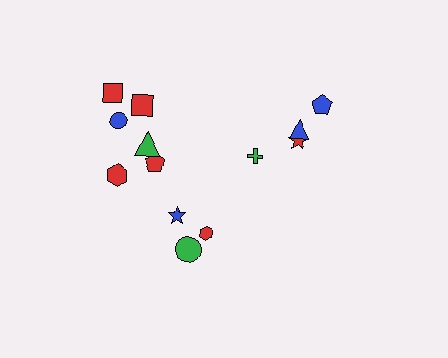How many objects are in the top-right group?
There are 4 objects.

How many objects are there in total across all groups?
There are 13 objects.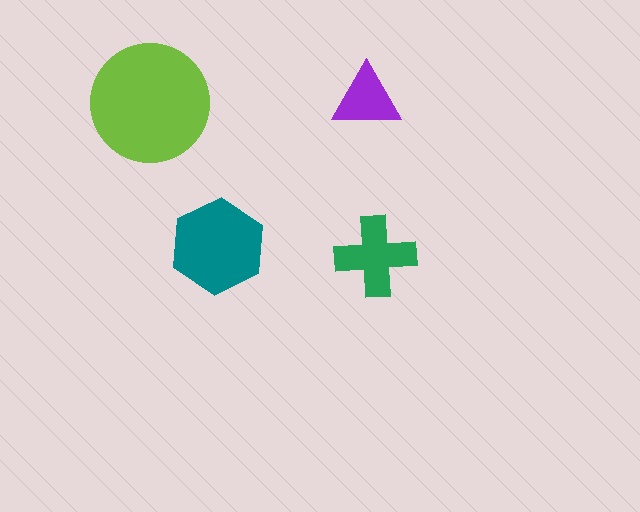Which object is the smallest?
The purple triangle.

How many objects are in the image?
There are 4 objects in the image.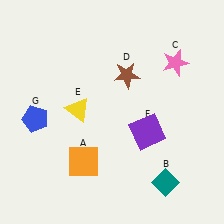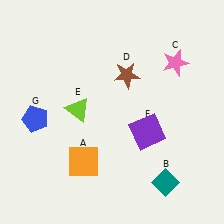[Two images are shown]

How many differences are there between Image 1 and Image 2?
There is 1 difference between the two images.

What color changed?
The triangle (E) changed from yellow in Image 1 to lime in Image 2.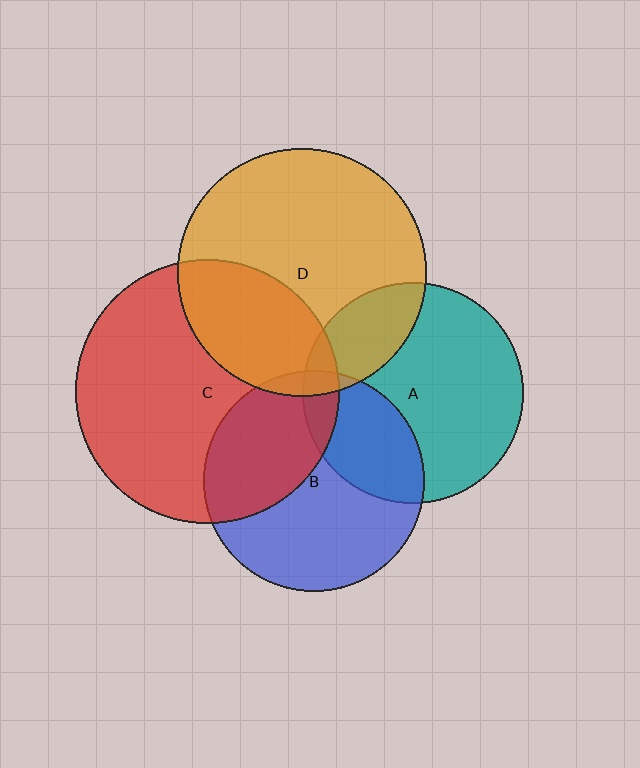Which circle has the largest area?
Circle C (red).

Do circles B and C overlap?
Yes.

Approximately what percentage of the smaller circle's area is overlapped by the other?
Approximately 35%.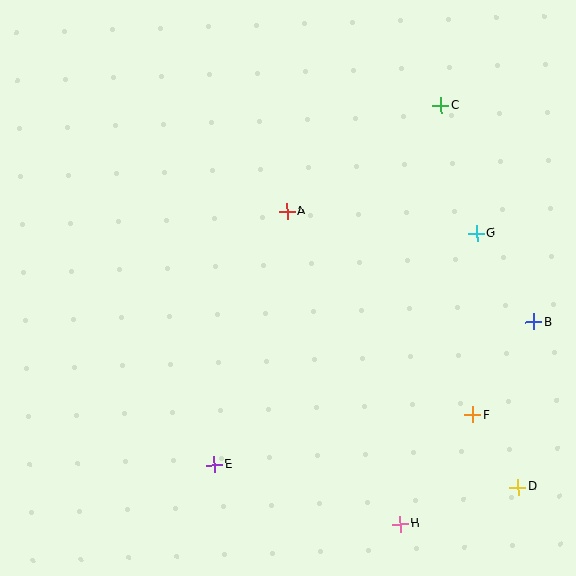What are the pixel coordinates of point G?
Point G is at (476, 233).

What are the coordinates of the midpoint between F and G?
The midpoint between F and G is at (475, 324).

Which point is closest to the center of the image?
Point A at (287, 211) is closest to the center.